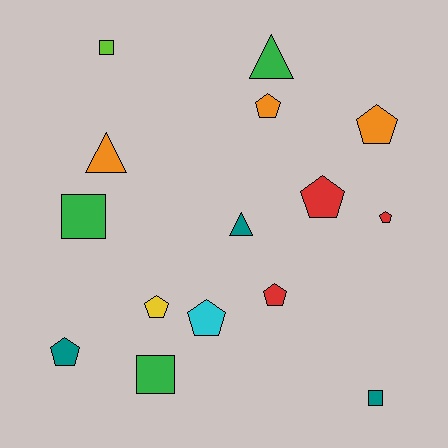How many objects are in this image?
There are 15 objects.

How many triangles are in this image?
There are 3 triangles.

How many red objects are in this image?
There are 3 red objects.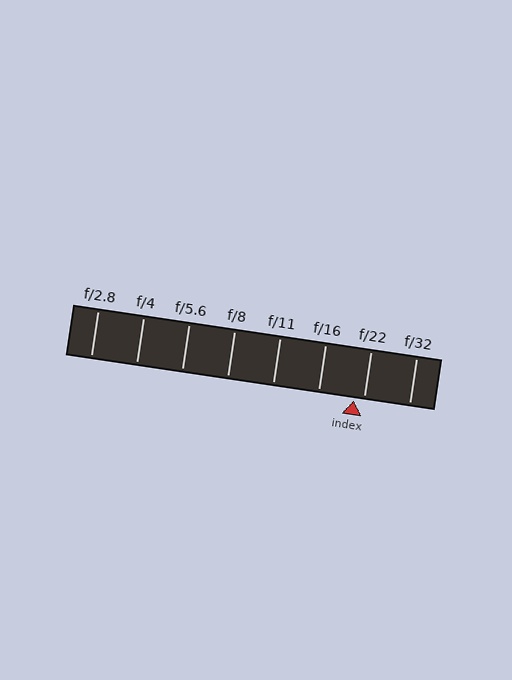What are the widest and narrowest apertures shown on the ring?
The widest aperture shown is f/2.8 and the narrowest is f/32.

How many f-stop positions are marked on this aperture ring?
There are 8 f-stop positions marked.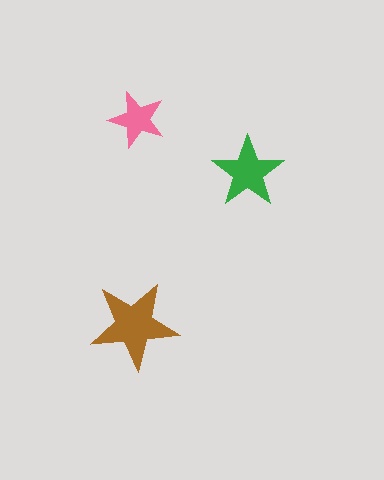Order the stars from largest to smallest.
the brown one, the green one, the pink one.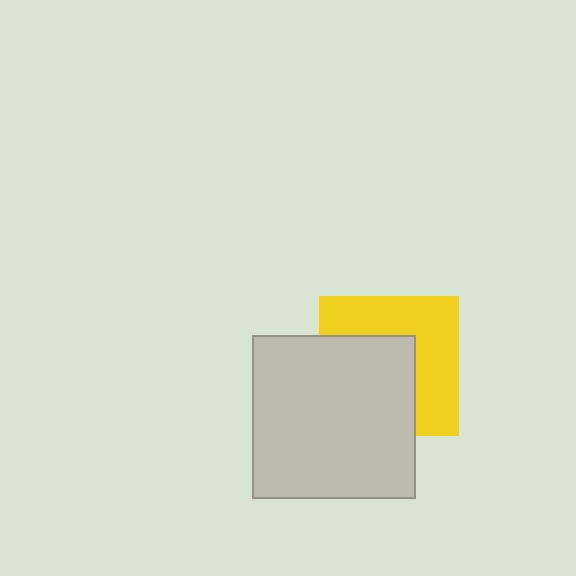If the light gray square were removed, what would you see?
You would see the complete yellow square.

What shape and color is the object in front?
The object in front is a light gray square.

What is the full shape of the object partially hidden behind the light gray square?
The partially hidden object is a yellow square.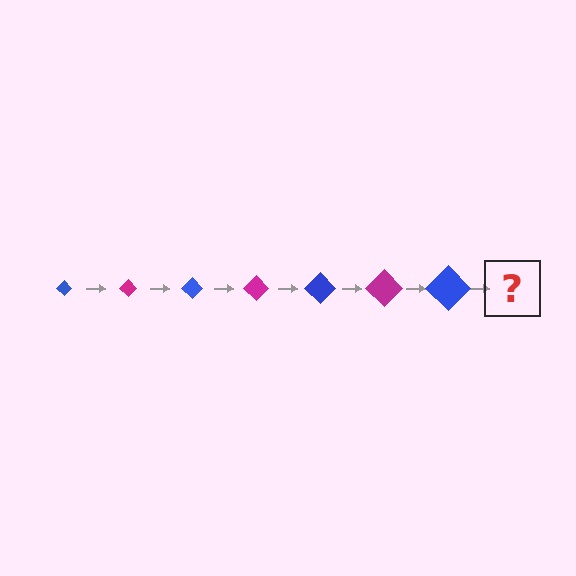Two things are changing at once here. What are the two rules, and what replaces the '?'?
The two rules are that the diamond grows larger each step and the color cycles through blue and magenta. The '?' should be a magenta diamond, larger than the previous one.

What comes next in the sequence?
The next element should be a magenta diamond, larger than the previous one.